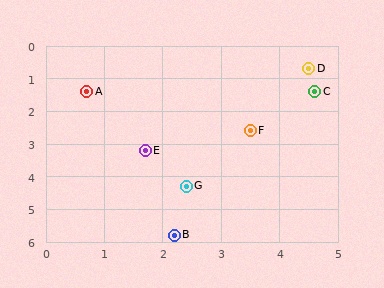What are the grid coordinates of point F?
Point F is at approximately (3.5, 2.6).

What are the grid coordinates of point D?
Point D is at approximately (4.5, 0.7).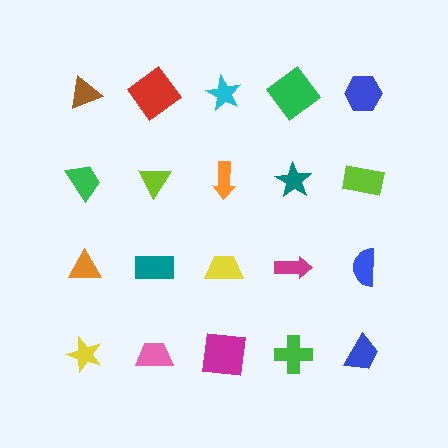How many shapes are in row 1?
5 shapes.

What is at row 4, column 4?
A green cross.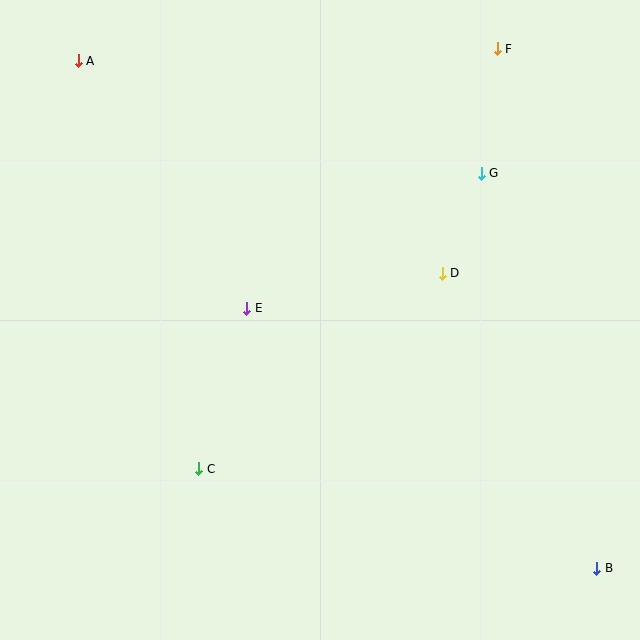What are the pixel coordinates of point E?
Point E is at (247, 308).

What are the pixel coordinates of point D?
Point D is at (442, 273).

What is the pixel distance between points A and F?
The distance between A and F is 419 pixels.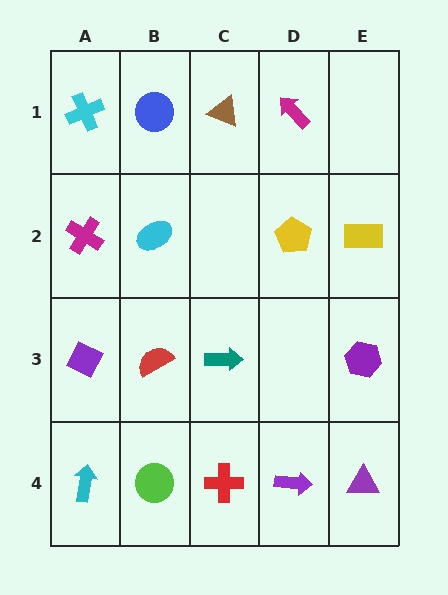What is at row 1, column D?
A magenta arrow.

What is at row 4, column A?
A cyan arrow.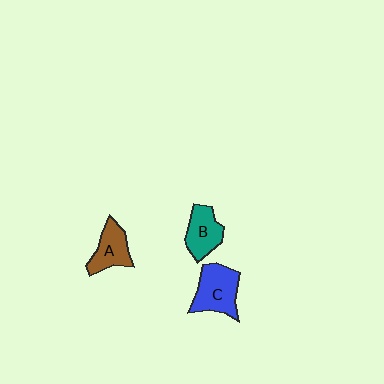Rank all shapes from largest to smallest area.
From largest to smallest: C (blue), B (teal), A (brown).